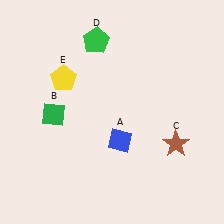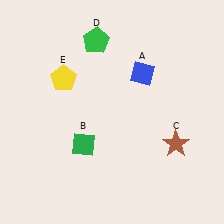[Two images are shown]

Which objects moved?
The objects that moved are: the blue diamond (A), the green diamond (B).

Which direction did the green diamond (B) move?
The green diamond (B) moved down.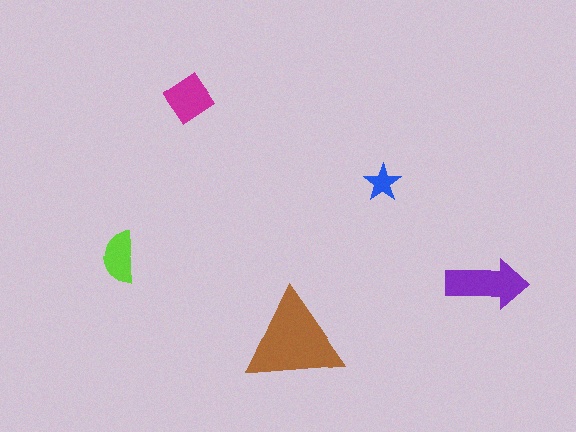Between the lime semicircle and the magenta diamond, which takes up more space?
The magenta diamond.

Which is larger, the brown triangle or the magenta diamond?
The brown triangle.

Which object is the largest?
The brown triangle.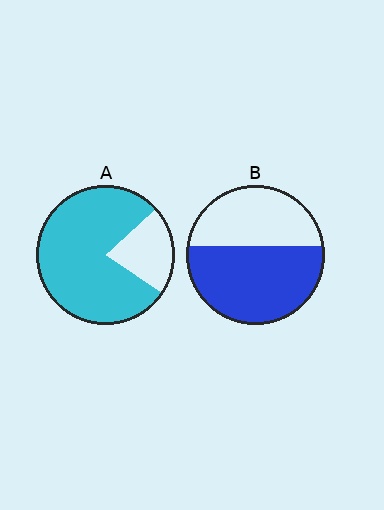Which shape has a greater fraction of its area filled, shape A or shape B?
Shape A.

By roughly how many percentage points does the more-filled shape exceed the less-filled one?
By roughly 20 percentage points (A over B).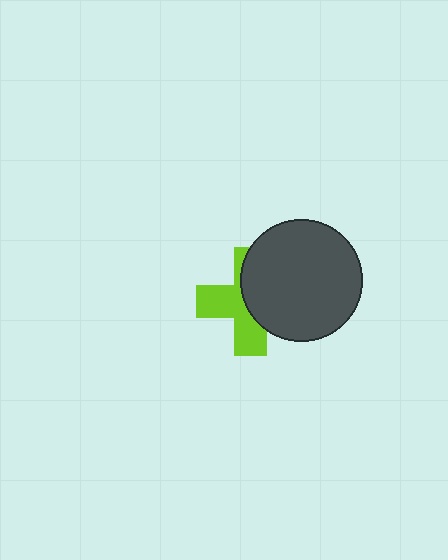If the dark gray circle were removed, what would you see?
You would see the complete lime cross.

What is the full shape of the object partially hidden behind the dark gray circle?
The partially hidden object is a lime cross.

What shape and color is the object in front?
The object in front is a dark gray circle.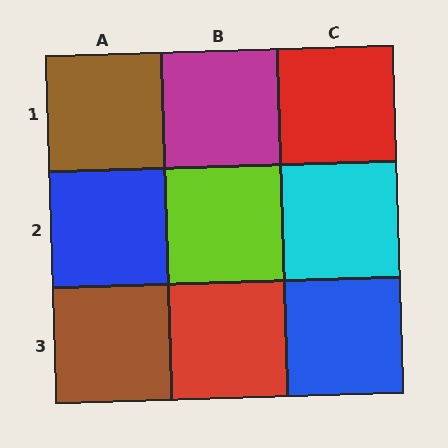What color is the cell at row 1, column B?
Magenta.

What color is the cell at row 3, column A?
Brown.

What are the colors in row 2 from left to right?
Blue, lime, cyan.